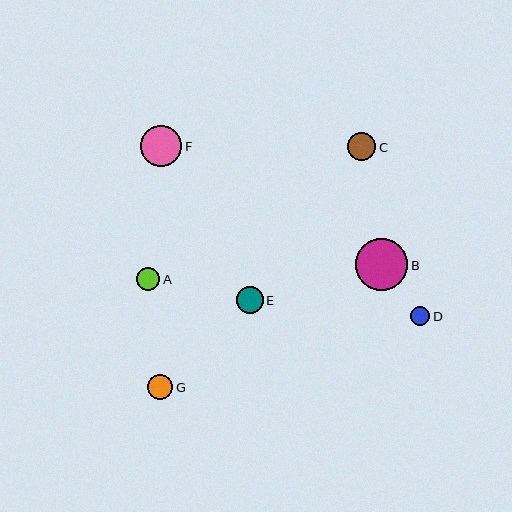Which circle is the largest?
Circle B is the largest with a size of approximately 52 pixels.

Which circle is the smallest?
Circle D is the smallest with a size of approximately 19 pixels.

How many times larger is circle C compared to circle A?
Circle C is approximately 1.2 times the size of circle A.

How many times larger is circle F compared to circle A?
Circle F is approximately 1.8 times the size of circle A.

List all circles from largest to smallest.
From largest to smallest: B, F, C, E, G, A, D.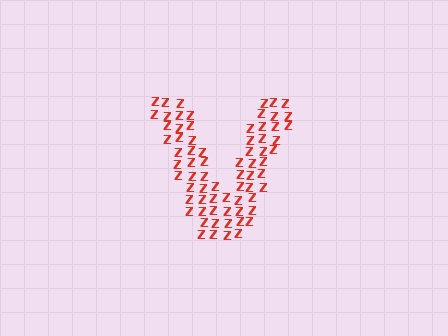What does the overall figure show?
The overall figure shows the letter V.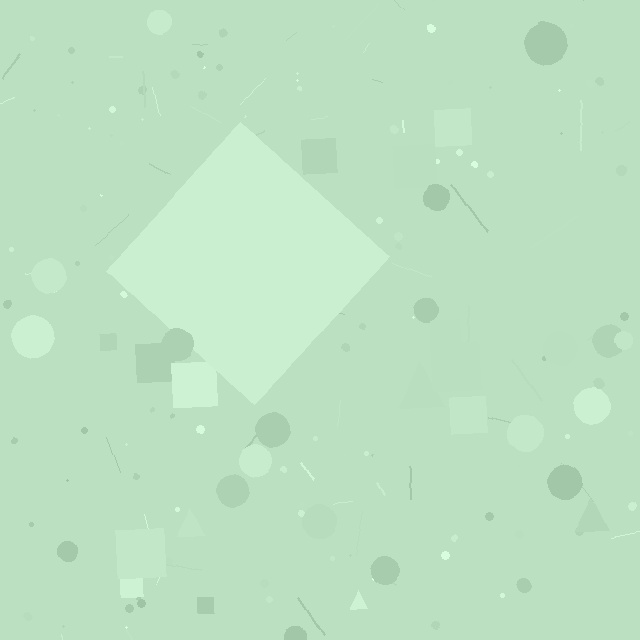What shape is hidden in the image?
A diamond is hidden in the image.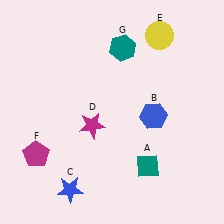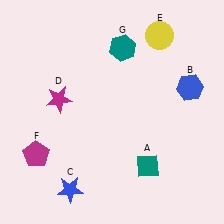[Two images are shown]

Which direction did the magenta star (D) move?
The magenta star (D) moved left.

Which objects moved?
The objects that moved are: the blue hexagon (B), the magenta star (D).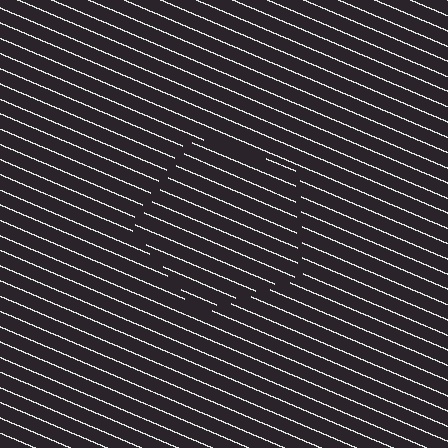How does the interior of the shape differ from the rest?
The interior of the shape contains the same grating, shifted by half a period — the contour is defined by the phase discontinuity where line-ends from the inner and outer gratings abut.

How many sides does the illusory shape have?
5 sides — the line-ends trace a pentagon.